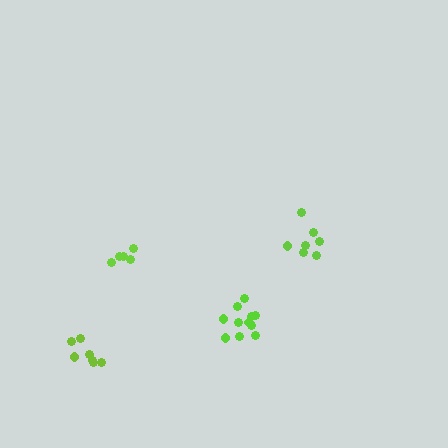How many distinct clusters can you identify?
There are 4 distinct clusters.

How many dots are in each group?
Group 1: 5 dots, Group 2: 7 dots, Group 3: 7 dots, Group 4: 11 dots (30 total).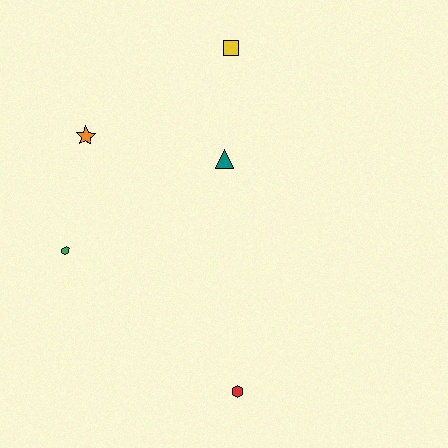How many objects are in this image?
There are 5 objects.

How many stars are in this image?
There is 1 star.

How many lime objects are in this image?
There are no lime objects.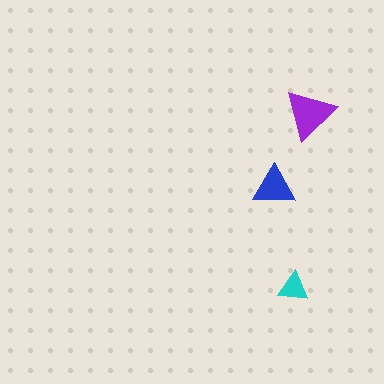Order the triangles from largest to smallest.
the purple one, the blue one, the cyan one.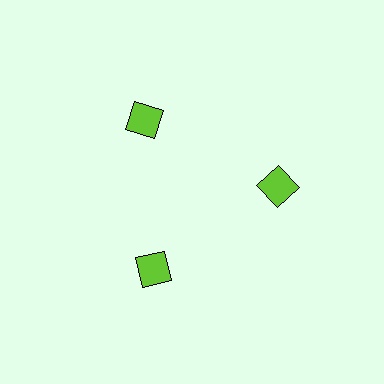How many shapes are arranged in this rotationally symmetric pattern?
There are 3 shapes, arranged in 3 groups of 1.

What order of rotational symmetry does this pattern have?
This pattern has 3-fold rotational symmetry.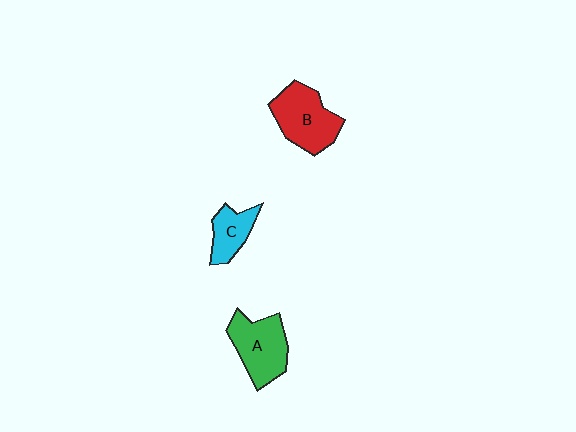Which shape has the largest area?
Shape B (red).